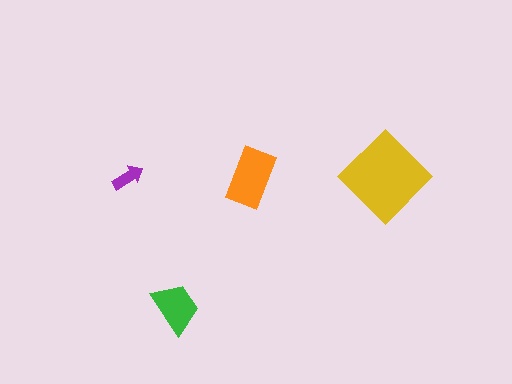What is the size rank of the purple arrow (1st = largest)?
4th.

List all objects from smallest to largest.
The purple arrow, the green trapezoid, the orange rectangle, the yellow diamond.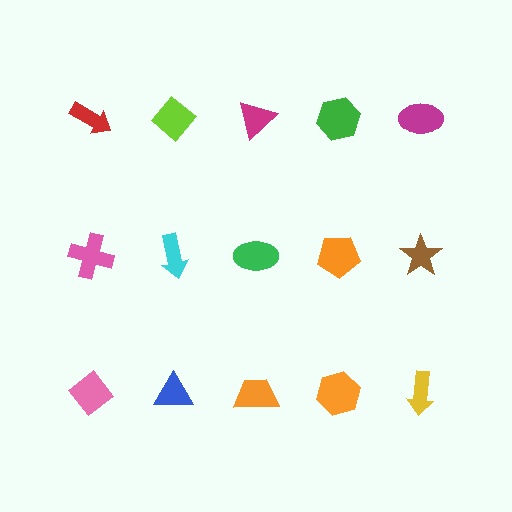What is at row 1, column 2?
A lime diamond.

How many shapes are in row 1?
5 shapes.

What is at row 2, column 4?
An orange pentagon.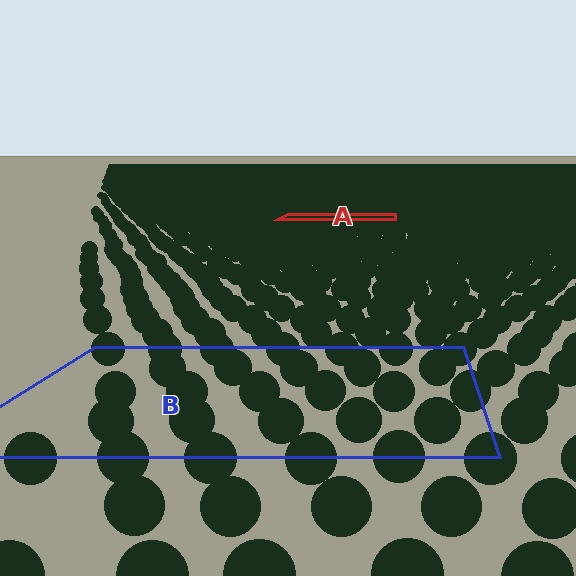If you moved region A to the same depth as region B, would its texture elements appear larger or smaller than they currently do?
They would appear larger. At a closer depth, the same texture elements are projected at a bigger on-screen size.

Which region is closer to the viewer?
Region B is closer. The texture elements there are larger and more spread out.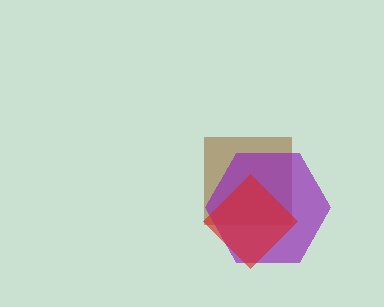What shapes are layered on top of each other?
The layered shapes are: a brown square, a purple hexagon, a red diamond.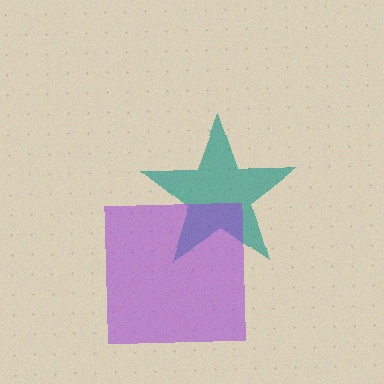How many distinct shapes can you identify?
There are 2 distinct shapes: a teal star, a purple square.